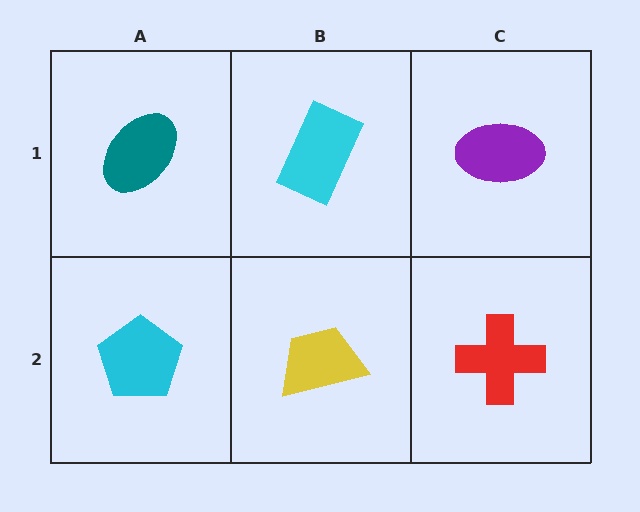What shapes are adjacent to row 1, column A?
A cyan pentagon (row 2, column A), a cyan rectangle (row 1, column B).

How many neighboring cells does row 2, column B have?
3.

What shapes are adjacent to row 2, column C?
A purple ellipse (row 1, column C), a yellow trapezoid (row 2, column B).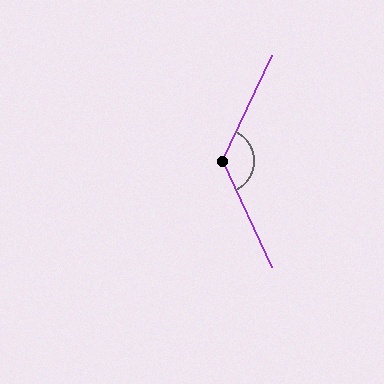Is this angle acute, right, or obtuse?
It is obtuse.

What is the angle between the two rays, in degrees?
Approximately 130 degrees.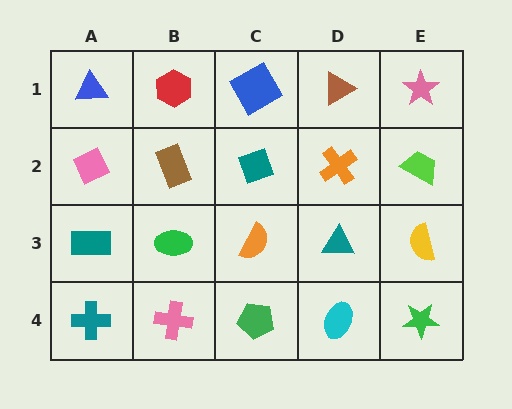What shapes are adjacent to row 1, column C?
A teal diamond (row 2, column C), a red hexagon (row 1, column B), a brown triangle (row 1, column D).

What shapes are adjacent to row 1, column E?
A lime trapezoid (row 2, column E), a brown triangle (row 1, column D).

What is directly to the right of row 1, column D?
A pink star.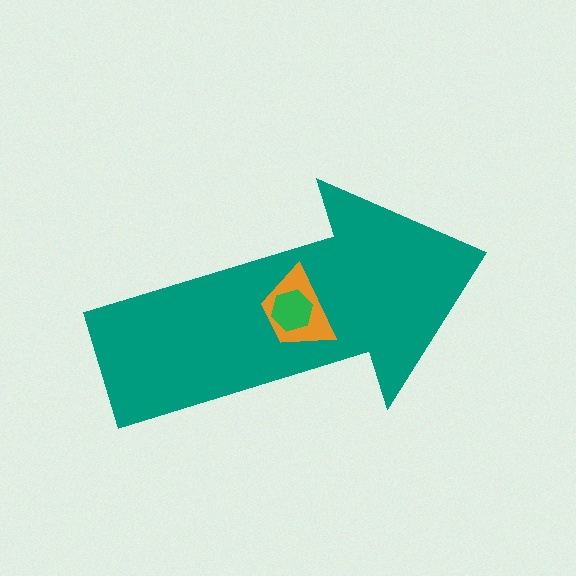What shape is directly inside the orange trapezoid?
The green hexagon.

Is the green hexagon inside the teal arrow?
Yes.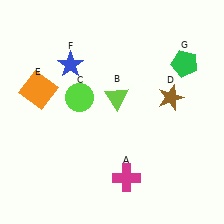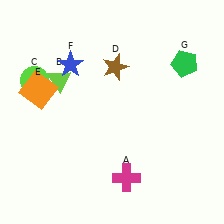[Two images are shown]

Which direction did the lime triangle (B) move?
The lime triangle (B) moved left.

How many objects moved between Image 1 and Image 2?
3 objects moved between the two images.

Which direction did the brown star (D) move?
The brown star (D) moved left.